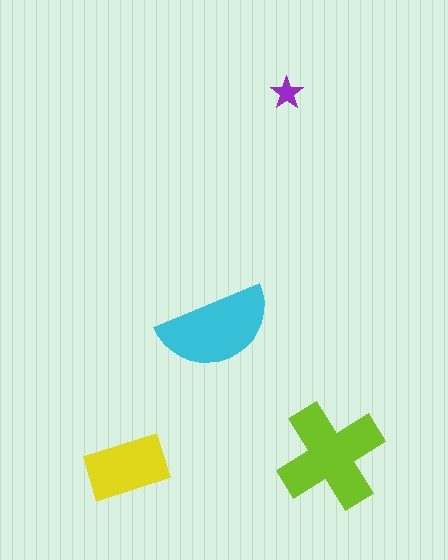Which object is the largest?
The lime cross.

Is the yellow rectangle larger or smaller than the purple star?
Larger.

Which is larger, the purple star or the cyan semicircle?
The cyan semicircle.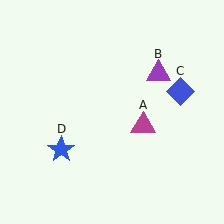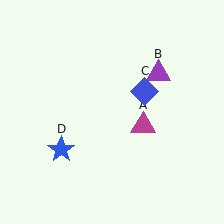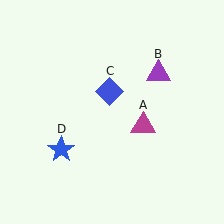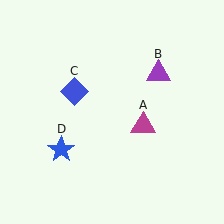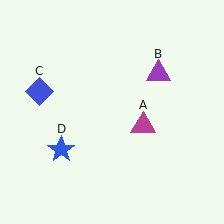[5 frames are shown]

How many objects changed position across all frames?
1 object changed position: blue diamond (object C).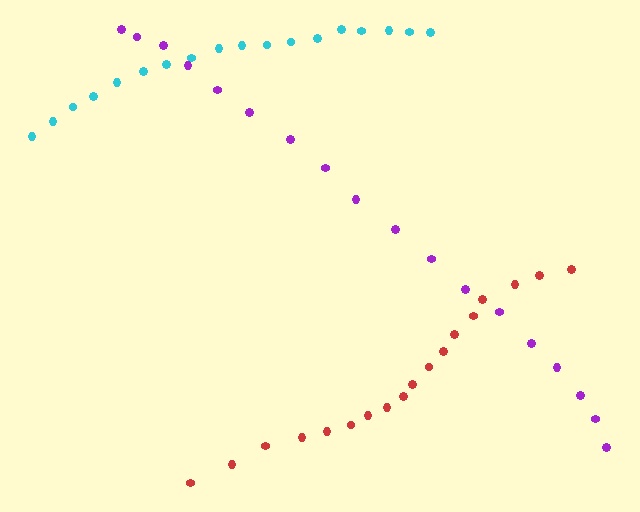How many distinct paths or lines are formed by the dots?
There are 3 distinct paths.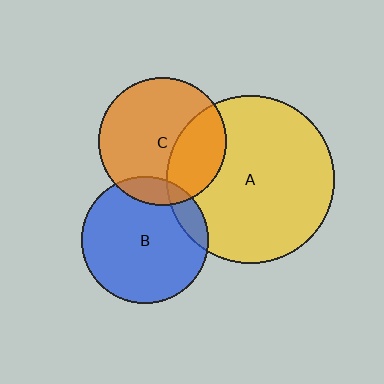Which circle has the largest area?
Circle A (yellow).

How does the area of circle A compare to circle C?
Approximately 1.7 times.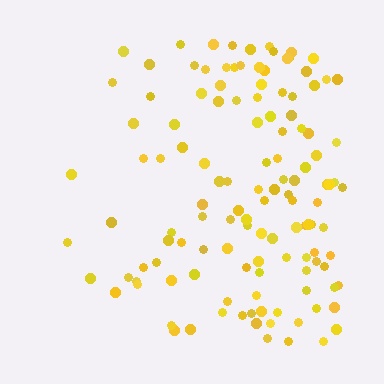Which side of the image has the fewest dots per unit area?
The left.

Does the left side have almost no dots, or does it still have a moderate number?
Still a moderate number, just noticeably fewer than the right.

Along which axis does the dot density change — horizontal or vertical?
Horizontal.